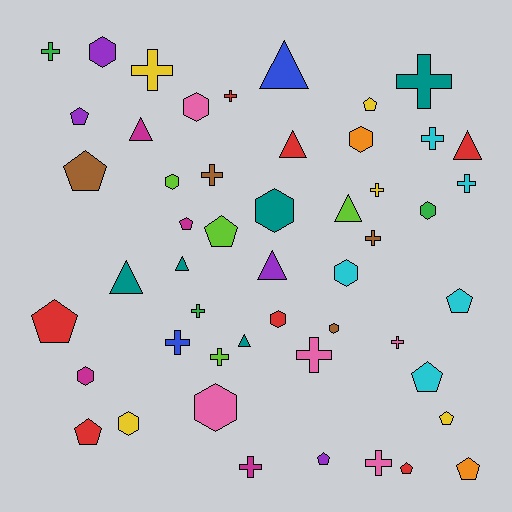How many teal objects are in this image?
There are 5 teal objects.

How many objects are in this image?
There are 50 objects.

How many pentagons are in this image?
There are 13 pentagons.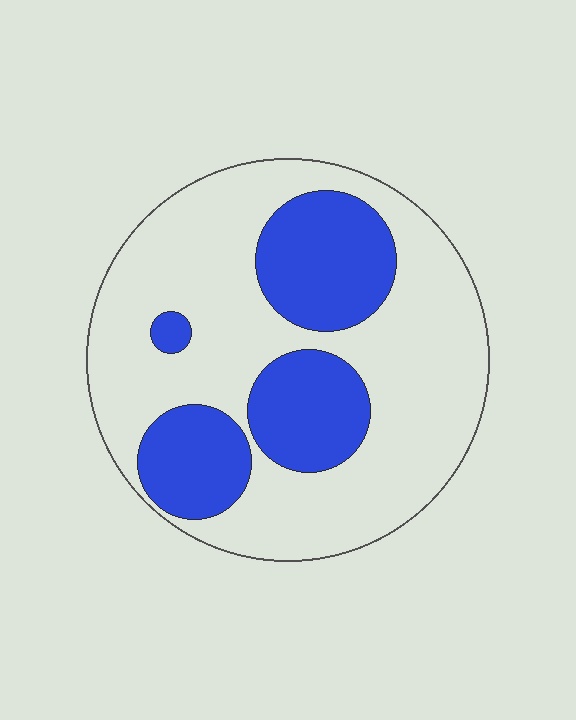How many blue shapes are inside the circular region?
4.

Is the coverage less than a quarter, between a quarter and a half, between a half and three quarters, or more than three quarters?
Between a quarter and a half.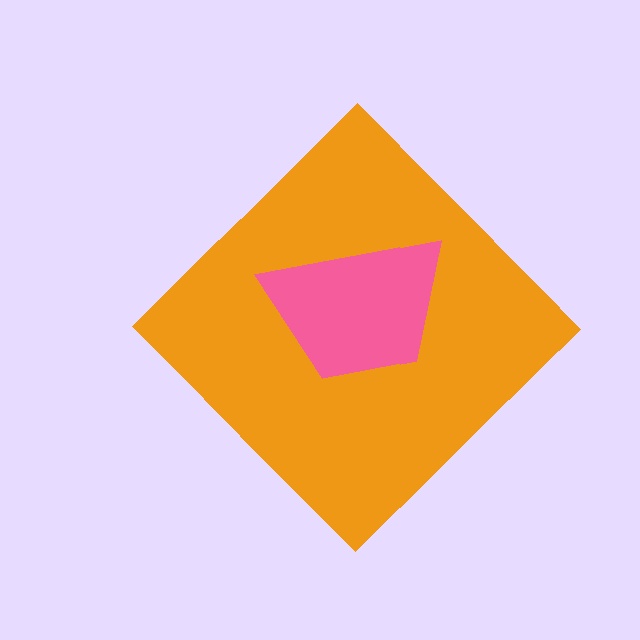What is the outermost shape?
The orange diamond.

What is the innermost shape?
The pink trapezoid.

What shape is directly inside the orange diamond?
The pink trapezoid.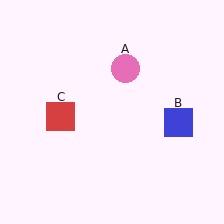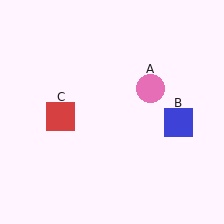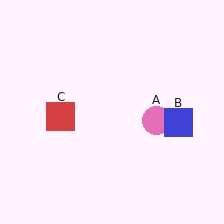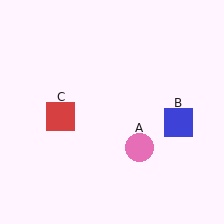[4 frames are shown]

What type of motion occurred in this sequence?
The pink circle (object A) rotated clockwise around the center of the scene.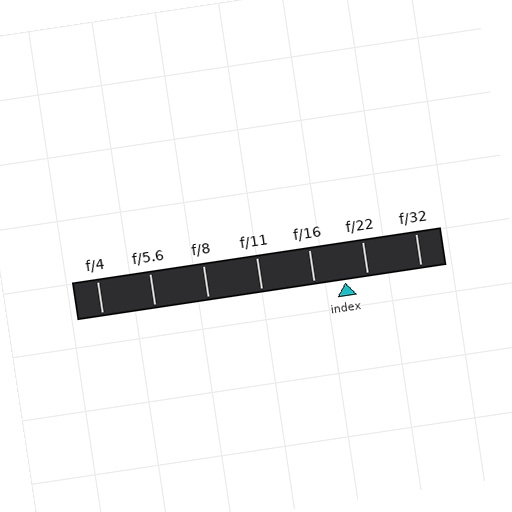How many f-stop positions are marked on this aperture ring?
There are 7 f-stop positions marked.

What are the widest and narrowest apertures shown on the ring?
The widest aperture shown is f/4 and the narrowest is f/32.